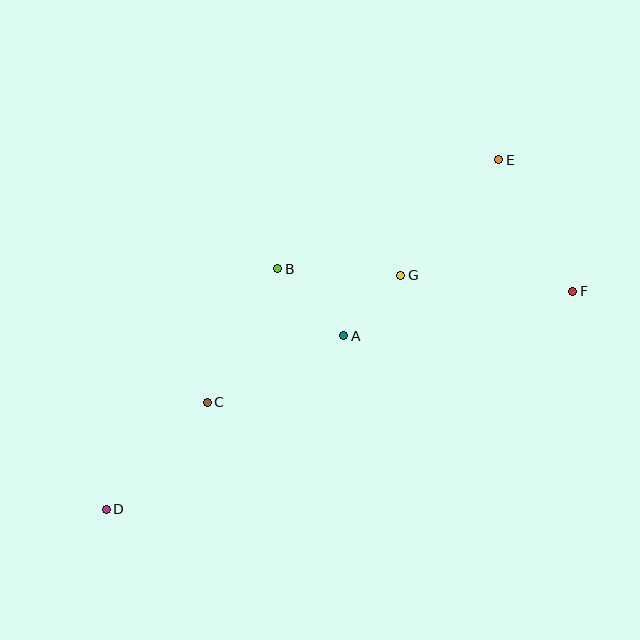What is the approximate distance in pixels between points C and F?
The distance between C and F is approximately 382 pixels.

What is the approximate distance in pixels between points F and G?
The distance between F and G is approximately 173 pixels.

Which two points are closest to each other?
Points A and G are closest to each other.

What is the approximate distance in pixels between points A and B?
The distance between A and B is approximately 94 pixels.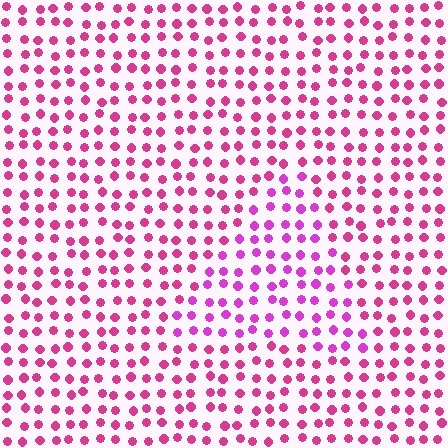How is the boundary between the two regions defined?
The boundary is defined purely by a slight shift in hue (about 25 degrees). Spacing, size, and orientation are identical on both sides.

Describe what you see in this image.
The image is filled with small magenta elements in a uniform arrangement. A triangle-shaped region is visible where the elements are tinted to a slightly different hue, forming a subtle color boundary.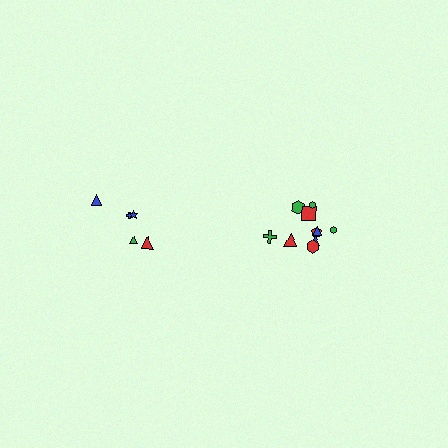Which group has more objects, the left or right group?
The right group.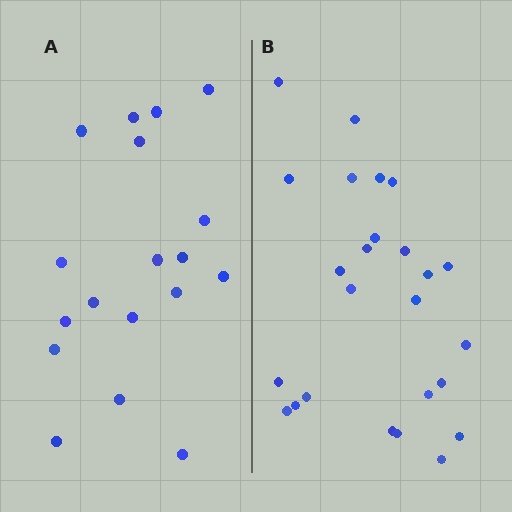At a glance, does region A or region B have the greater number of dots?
Region B (the right region) has more dots.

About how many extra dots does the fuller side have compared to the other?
Region B has roughly 8 or so more dots than region A.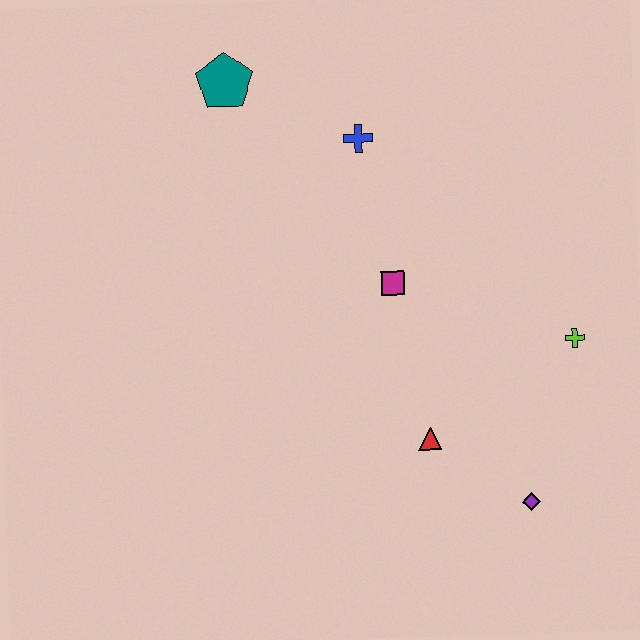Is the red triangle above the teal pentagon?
No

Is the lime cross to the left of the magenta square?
No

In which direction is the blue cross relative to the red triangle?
The blue cross is above the red triangle.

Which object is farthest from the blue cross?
The purple diamond is farthest from the blue cross.